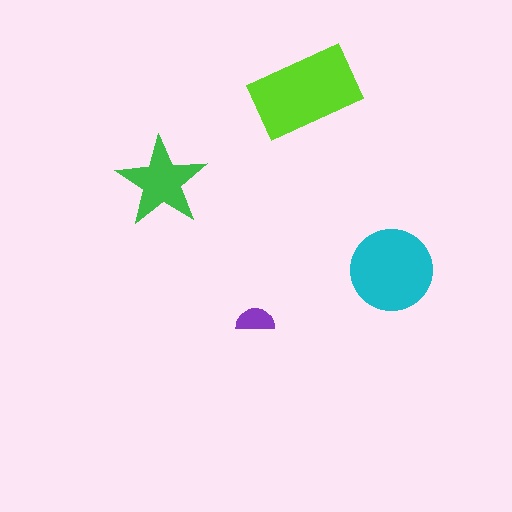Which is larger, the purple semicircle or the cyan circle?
The cyan circle.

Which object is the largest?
The lime rectangle.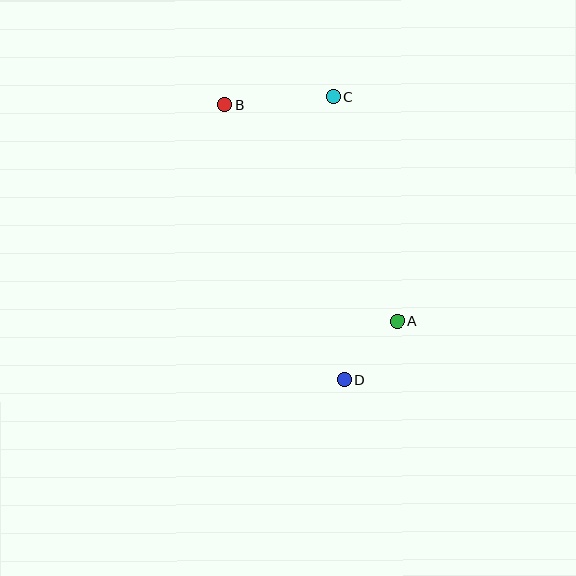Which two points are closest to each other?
Points A and D are closest to each other.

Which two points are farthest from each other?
Points B and D are farthest from each other.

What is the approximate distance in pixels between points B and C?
The distance between B and C is approximately 108 pixels.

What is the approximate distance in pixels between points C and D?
The distance between C and D is approximately 283 pixels.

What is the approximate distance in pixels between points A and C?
The distance between A and C is approximately 233 pixels.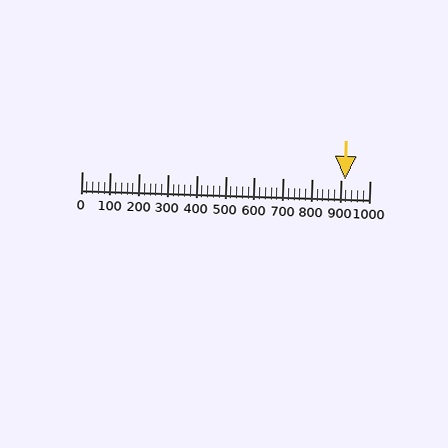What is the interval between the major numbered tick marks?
The major tick marks are spaced 100 units apart.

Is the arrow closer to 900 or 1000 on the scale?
The arrow is closer to 900.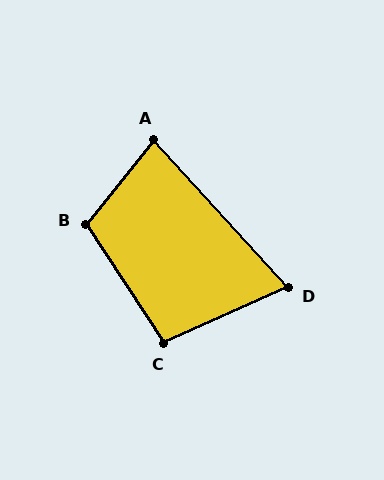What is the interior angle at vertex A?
Approximately 81 degrees (acute).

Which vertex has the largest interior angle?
B, at approximately 108 degrees.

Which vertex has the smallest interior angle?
D, at approximately 72 degrees.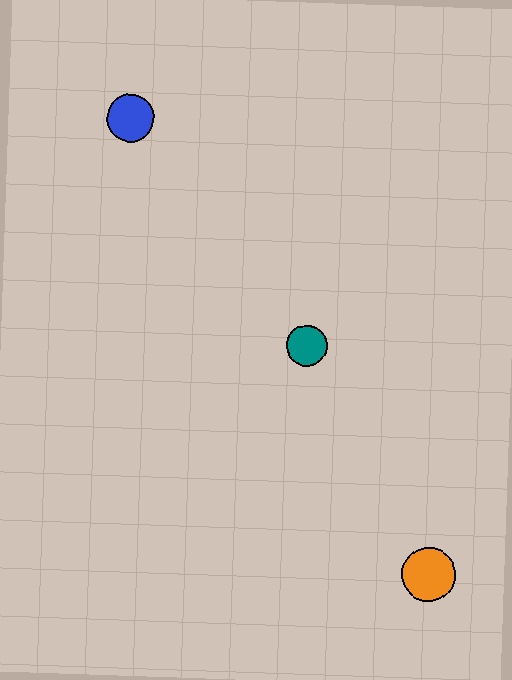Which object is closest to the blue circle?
The teal circle is closest to the blue circle.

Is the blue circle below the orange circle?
No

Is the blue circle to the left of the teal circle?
Yes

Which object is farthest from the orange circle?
The blue circle is farthest from the orange circle.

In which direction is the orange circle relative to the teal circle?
The orange circle is below the teal circle.